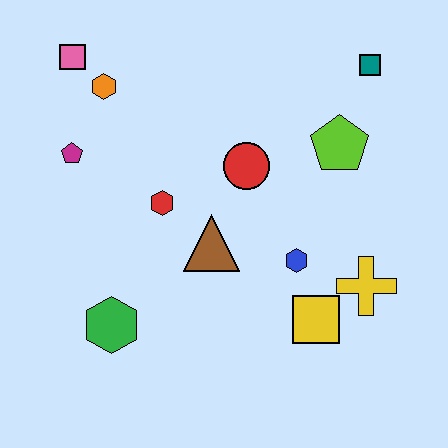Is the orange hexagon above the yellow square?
Yes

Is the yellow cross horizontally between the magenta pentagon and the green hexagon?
No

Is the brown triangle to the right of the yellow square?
No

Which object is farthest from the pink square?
The yellow cross is farthest from the pink square.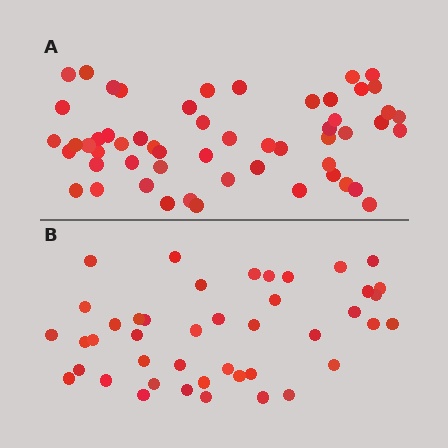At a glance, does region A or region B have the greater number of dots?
Region A (the top region) has more dots.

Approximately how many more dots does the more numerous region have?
Region A has roughly 12 or so more dots than region B.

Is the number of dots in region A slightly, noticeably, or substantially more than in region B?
Region A has noticeably more, but not dramatically so. The ratio is roughly 1.3 to 1.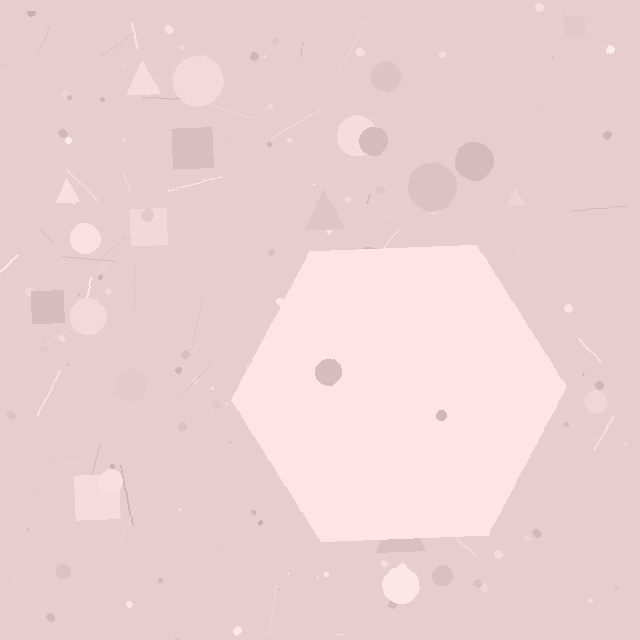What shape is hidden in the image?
A hexagon is hidden in the image.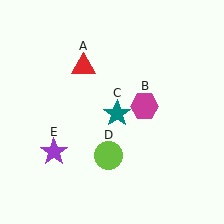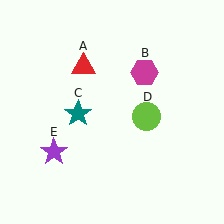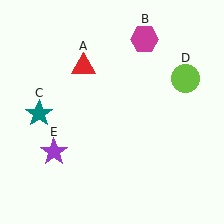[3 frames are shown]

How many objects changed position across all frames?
3 objects changed position: magenta hexagon (object B), teal star (object C), lime circle (object D).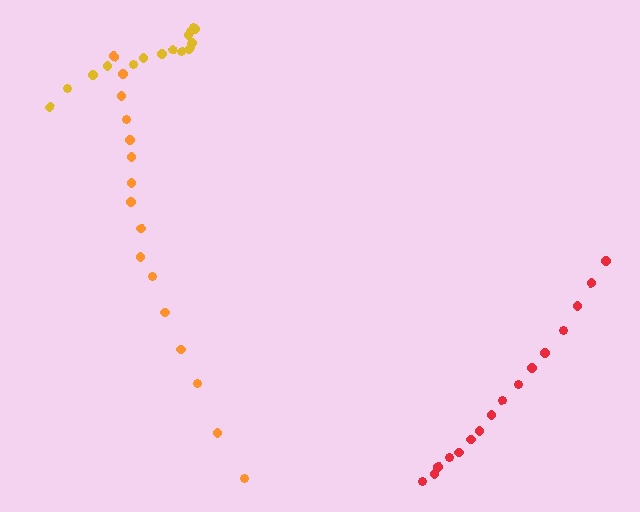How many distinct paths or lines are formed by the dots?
There are 3 distinct paths.